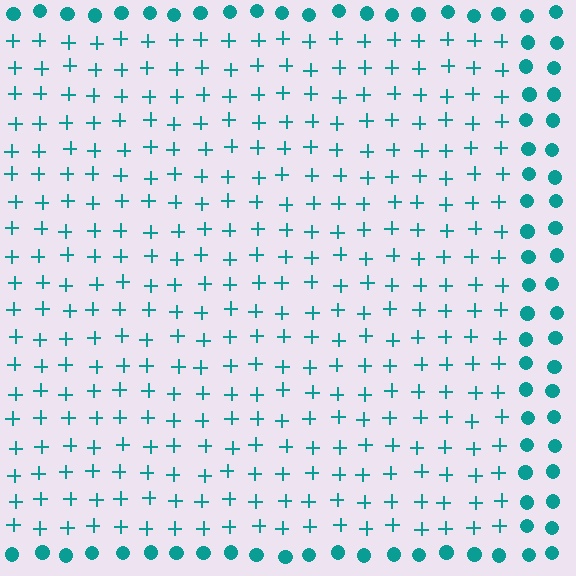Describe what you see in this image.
The image is filled with small teal elements arranged in a uniform grid. A rectangle-shaped region contains plus signs, while the surrounding area contains circles. The boundary is defined purely by the change in element shape.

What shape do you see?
I see a rectangle.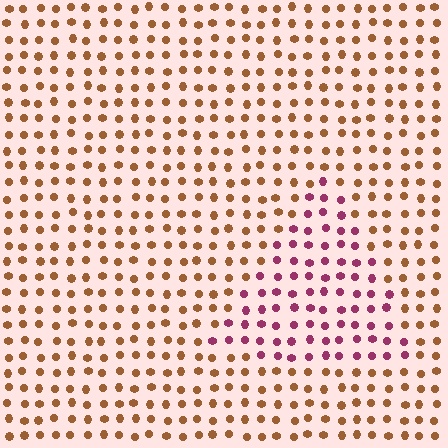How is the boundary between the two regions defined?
The boundary is defined purely by a slight shift in hue (about 58 degrees). Spacing, size, and orientation are identical on both sides.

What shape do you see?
I see a triangle.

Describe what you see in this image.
The image is filled with small brown elements in a uniform arrangement. A triangle-shaped region is visible where the elements are tinted to a slightly different hue, forming a subtle color boundary.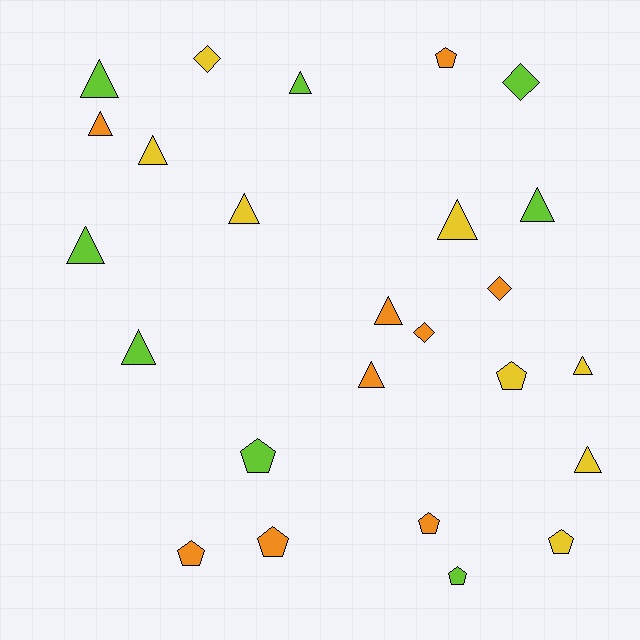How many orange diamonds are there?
There are 2 orange diamonds.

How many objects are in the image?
There are 25 objects.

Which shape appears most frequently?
Triangle, with 13 objects.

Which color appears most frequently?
Orange, with 9 objects.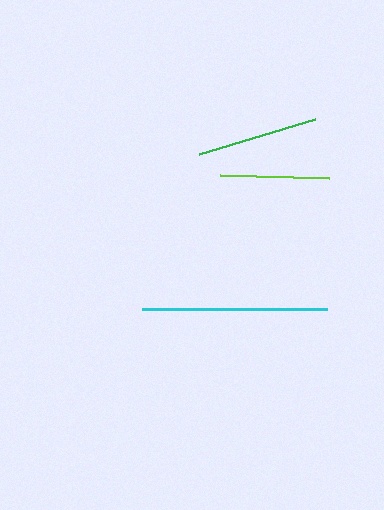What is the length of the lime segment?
The lime segment is approximately 109 pixels long.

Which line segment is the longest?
The cyan line is the longest at approximately 185 pixels.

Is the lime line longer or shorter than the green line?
The green line is longer than the lime line.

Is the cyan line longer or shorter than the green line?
The cyan line is longer than the green line.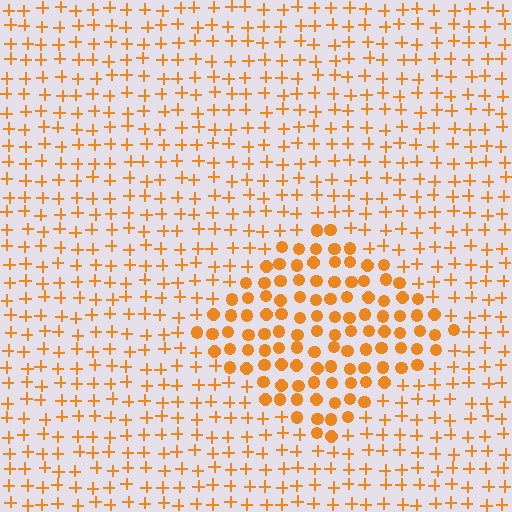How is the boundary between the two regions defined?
The boundary is defined by a change in element shape: circles inside vs. plus signs outside. All elements share the same color and spacing.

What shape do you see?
I see a diamond.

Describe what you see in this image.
The image is filled with small orange elements arranged in a uniform grid. A diamond-shaped region contains circles, while the surrounding area contains plus signs. The boundary is defined purely by the change in element shape.